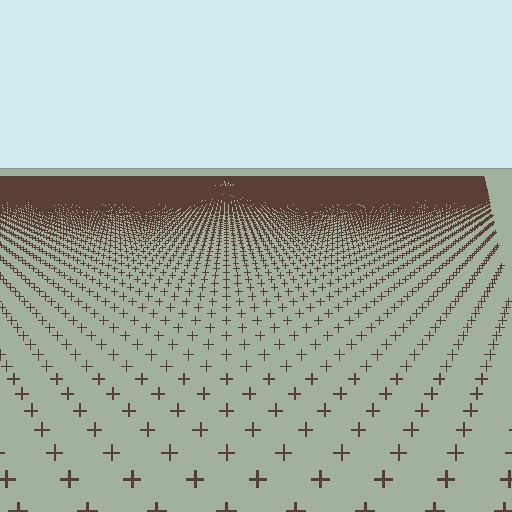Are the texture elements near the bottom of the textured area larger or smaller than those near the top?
Larger. Near the bottom, elements are closer to the viewer and appear at a bigger on-screen size.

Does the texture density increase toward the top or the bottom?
Density increases toward the top.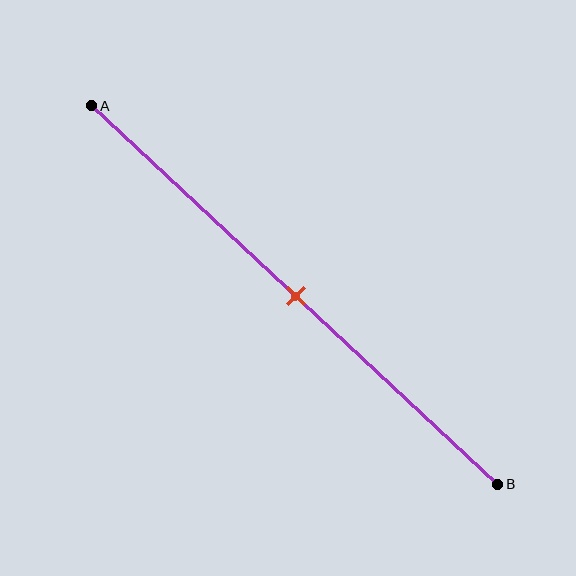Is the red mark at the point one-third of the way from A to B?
No, the mark is at about 50% from A, not at the 33% one-third point.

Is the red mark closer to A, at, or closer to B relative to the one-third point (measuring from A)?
The red mark is closer to point B than the one-third point of segment AB.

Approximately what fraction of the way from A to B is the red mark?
The red mark is approximately 50% of the way from A to B.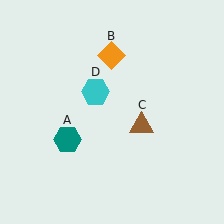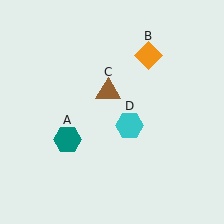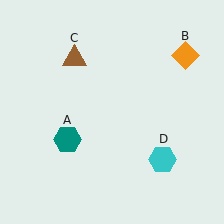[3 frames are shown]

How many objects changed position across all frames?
3 objects changed position: orange diamond (object B), brown triangle (object C), cyan hexagon (object D).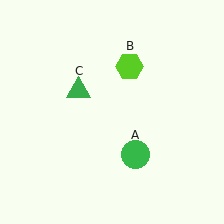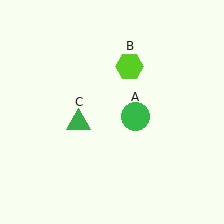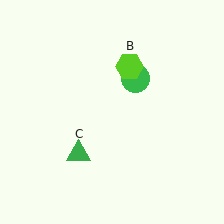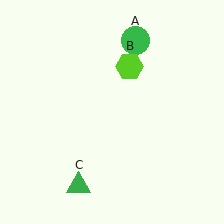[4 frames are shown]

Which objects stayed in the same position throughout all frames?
Lime hexagon (object B) remained stationary.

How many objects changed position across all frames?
2 objects changed position: green circle (object A), green triangle (object C).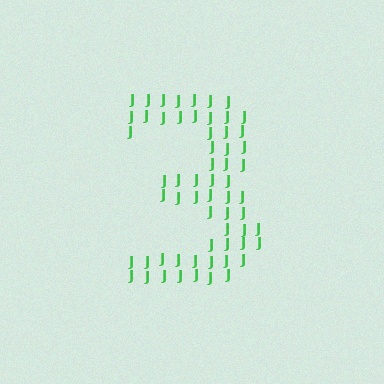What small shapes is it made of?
It is made of small letter J's.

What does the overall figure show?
The overall figure shows the digit 3.